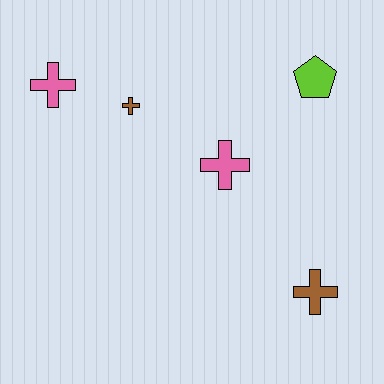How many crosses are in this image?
There are 4 crosses.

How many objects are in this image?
There are 5 objects.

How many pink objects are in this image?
There are 2 pink objects.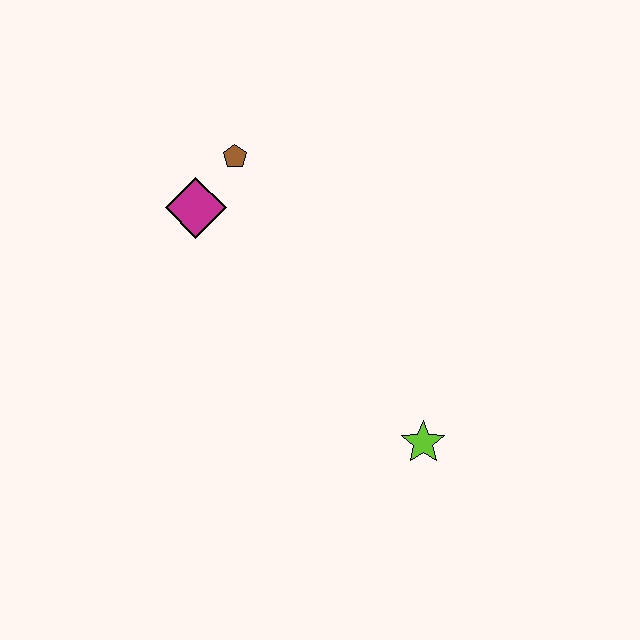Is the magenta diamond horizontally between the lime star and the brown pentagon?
No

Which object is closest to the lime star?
The magenta diamond is closest to the lime star.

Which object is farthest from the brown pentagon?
The lime star is farthest from the brown pentagon.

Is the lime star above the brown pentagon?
No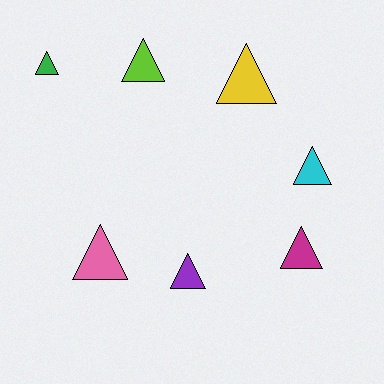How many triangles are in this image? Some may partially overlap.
There are 7 triangles.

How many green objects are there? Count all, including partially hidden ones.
There is 1 green object.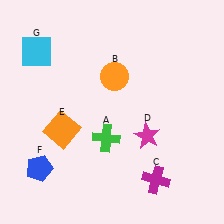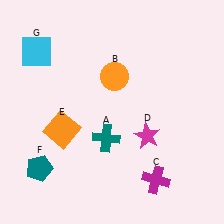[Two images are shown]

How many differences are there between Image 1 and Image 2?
There are 2 differences between the two images.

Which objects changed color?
A changed from green to teal. F changed from blue to teal.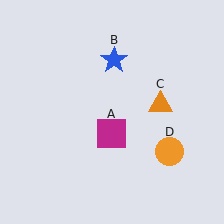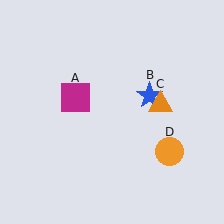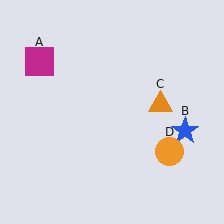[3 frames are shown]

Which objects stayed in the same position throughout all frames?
Orange triangle (object C) and orange circle (object D) remained stationary.